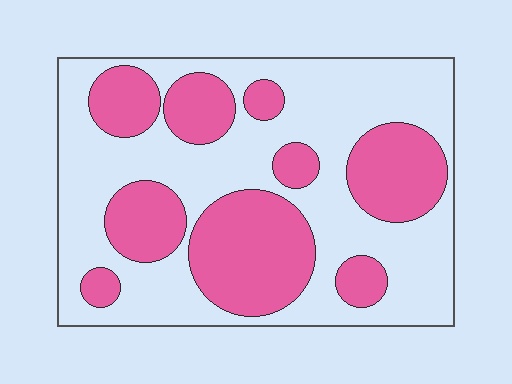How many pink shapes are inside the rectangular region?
9.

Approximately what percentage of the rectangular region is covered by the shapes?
Approximately 40%.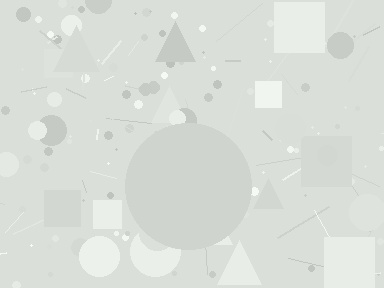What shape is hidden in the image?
A circle is hidden in the image.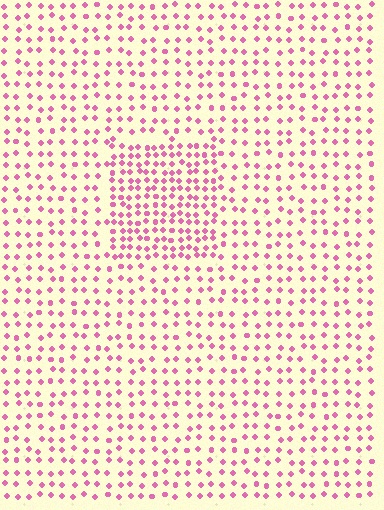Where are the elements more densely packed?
The elements are more densely packed inside the rectangle boundary.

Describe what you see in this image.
The image contains small pink elements arranged at two different densities. A rectangle-shaped region is visible where the elements are more densely packed than the surrounding area.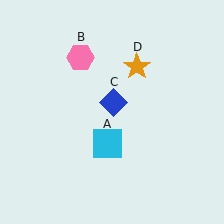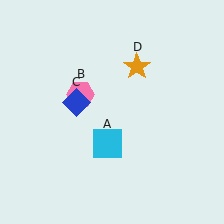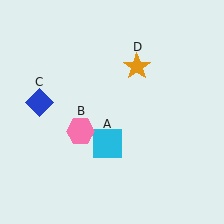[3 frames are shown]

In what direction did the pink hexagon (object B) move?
The pink hexagon (object B) moved down.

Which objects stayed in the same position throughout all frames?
Cyan square (object A) and orange star (object D) remained stationary.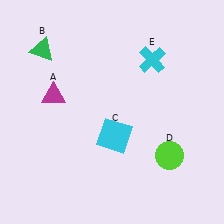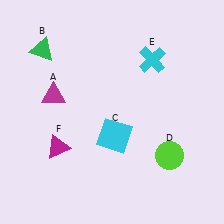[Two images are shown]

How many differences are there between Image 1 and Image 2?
There is 1 difference between the two images.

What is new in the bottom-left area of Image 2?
A magenta triangle (F) was added in the bottom-left area of Image 2.